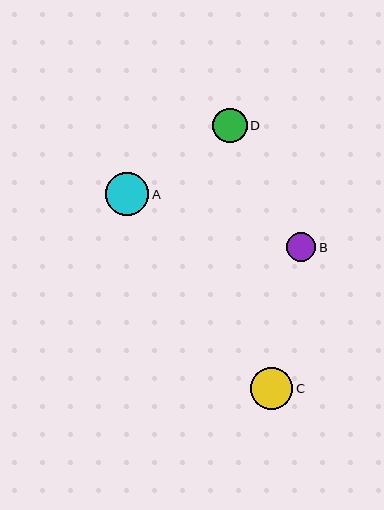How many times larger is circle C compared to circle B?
Circle C is approximately 1.5 times the size of circle B.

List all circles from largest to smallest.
From largest to smallest: A, C, D, B.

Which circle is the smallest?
Circle B is the smallest with a size of approximately 29 pixels.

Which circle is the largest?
Circle A is the largest with a size of approximately 44 pixels.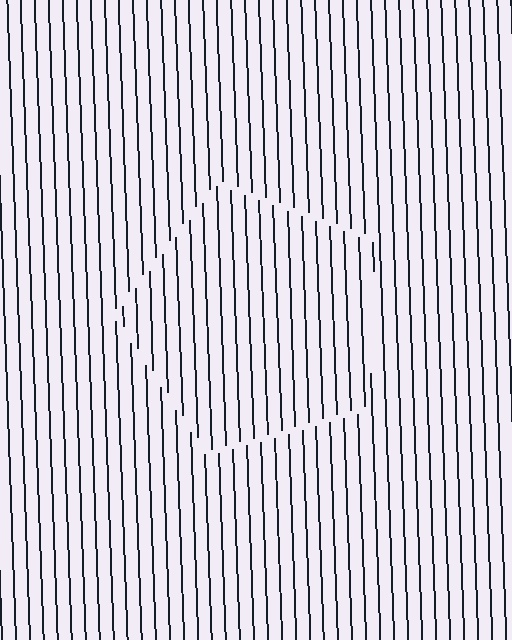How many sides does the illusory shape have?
5 sides — the line-ends trace a pentagon.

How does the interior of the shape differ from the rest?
The interior of the shape contains the same grating, shifted by half a period — the contour is defined by the phase discontinuity where line-ends from the inner and outer gratings abut.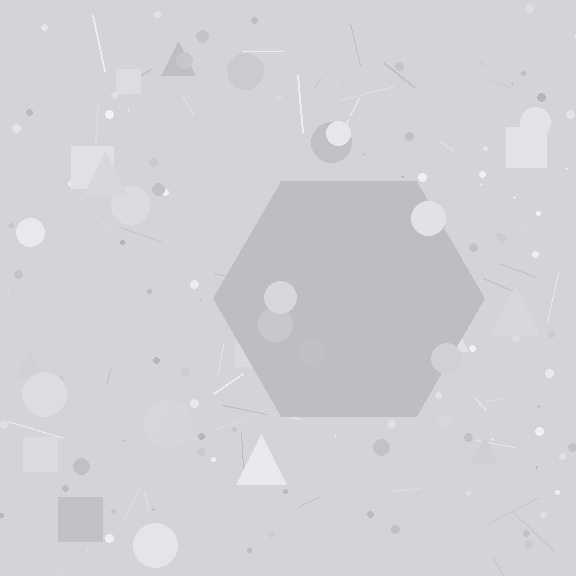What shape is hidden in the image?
A hexagon is hidden in the image.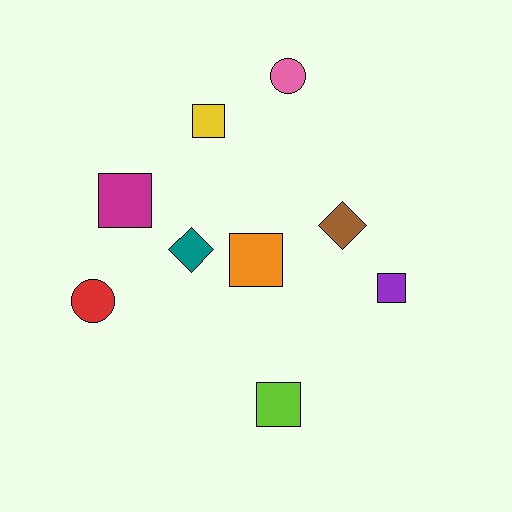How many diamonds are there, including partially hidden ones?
There are 2 diamonds.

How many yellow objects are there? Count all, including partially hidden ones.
There is 1 yellow object.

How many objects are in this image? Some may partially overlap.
There are 9 objects.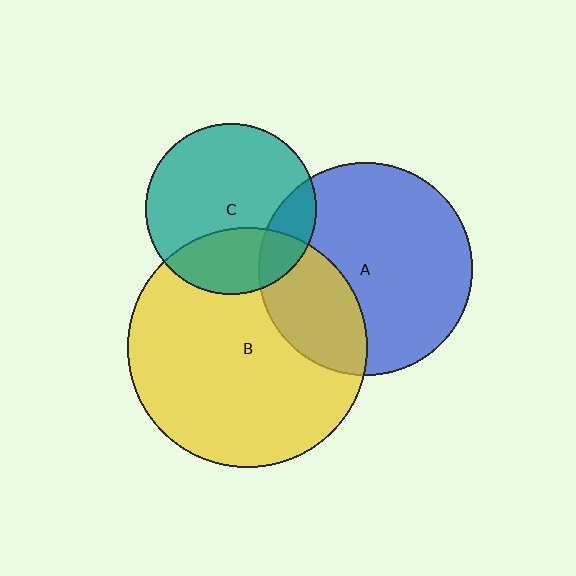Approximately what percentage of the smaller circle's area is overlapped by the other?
Approximately 30%.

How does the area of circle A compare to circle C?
Approximately 1.6 times.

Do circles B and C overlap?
Yes.